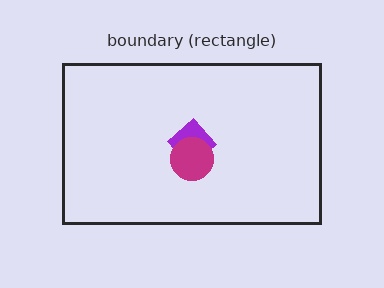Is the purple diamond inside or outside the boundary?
Inside.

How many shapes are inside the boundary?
2 inside, 0 outside.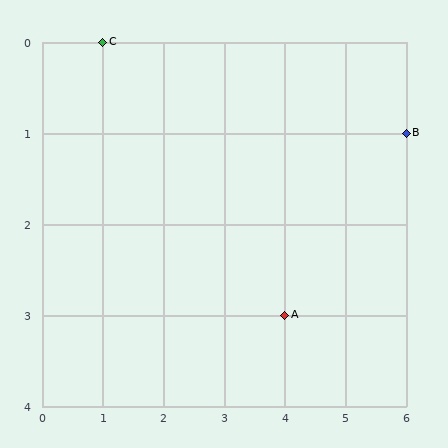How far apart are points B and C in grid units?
Points B and C are 5 columns and 1 row apart (about 5.1 grid units diagonally).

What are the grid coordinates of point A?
Point A is at grid coordinates (4, 3).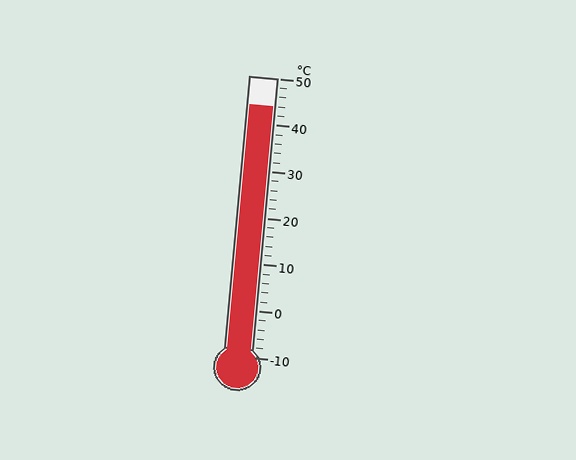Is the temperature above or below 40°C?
The temperature is above 40°C.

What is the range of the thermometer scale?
The thermometer scale ranges from -10°C to 50°C.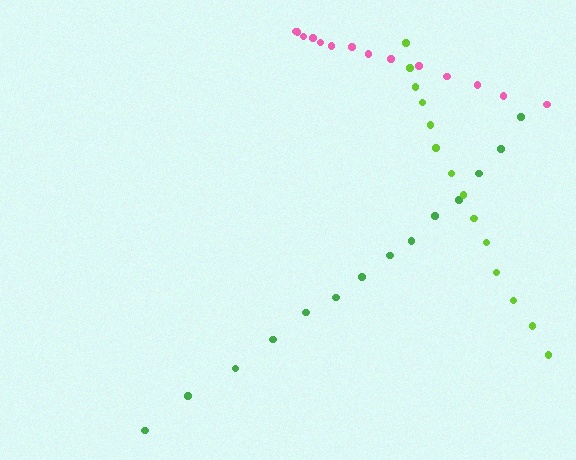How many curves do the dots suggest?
There are 3 distinct paths.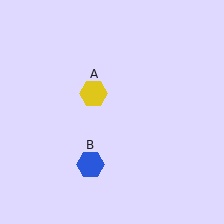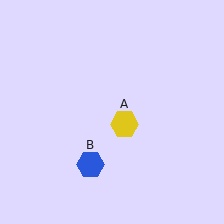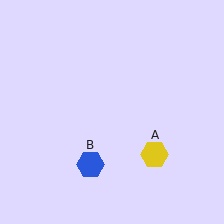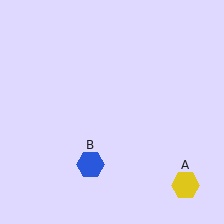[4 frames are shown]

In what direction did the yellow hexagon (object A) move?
The yellow hexagon (object A) moved down and to the right.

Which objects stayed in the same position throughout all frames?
Blue hexagon (object B) remained stationary.